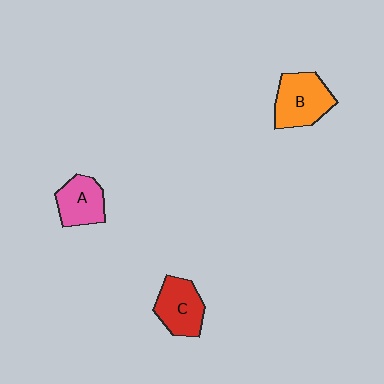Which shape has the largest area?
Shape B (orange).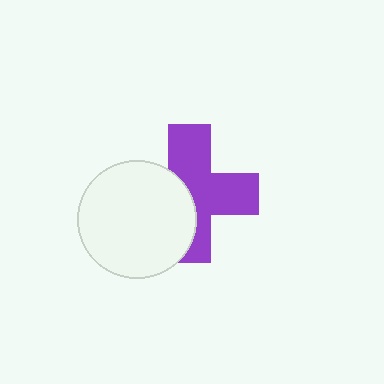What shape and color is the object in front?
The object in front is a white circle.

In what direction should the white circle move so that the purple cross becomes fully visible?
The white circle should move left. That is the shortest direction to clear the overlap and leave the purple cross fully visible.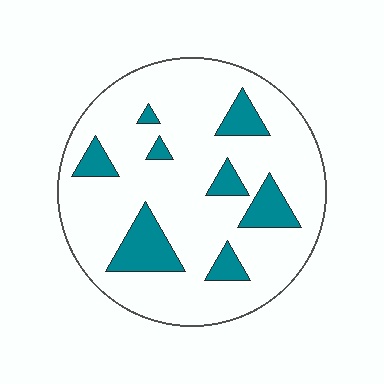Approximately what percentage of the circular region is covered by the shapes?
Approximately 15%.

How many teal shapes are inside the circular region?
8.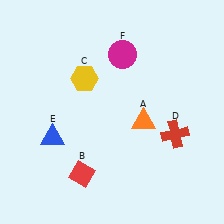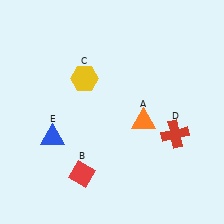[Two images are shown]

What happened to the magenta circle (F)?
The magenta circle (F) was removed in Image 2. It was in the top-right area of Image 1.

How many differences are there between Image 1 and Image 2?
There is 1 difference between the two images.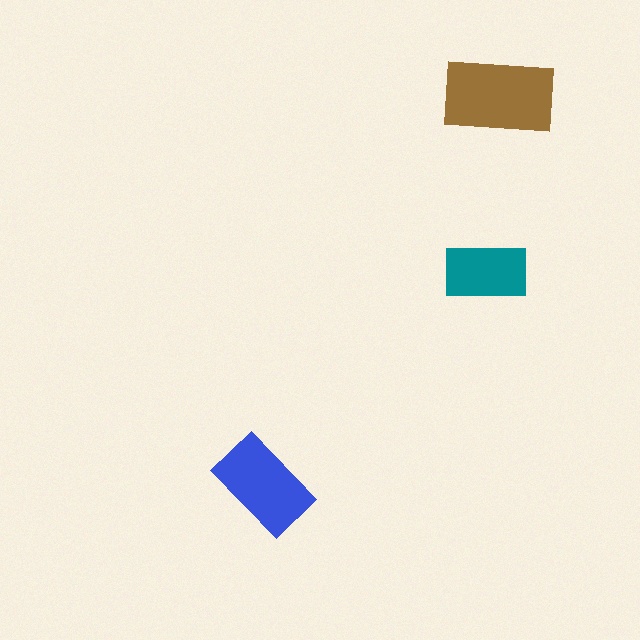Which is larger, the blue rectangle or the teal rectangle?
The blue one.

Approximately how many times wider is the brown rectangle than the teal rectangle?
About 1.5 times wider.